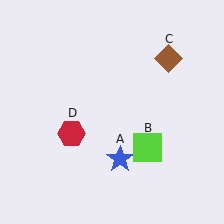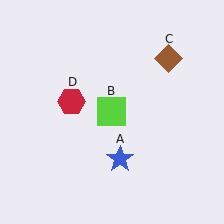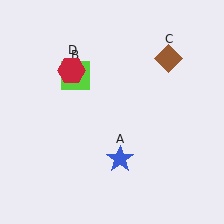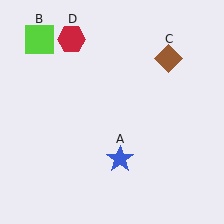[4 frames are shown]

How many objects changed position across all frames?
2 objects changed position: lime square (object B), red hexagon (object D).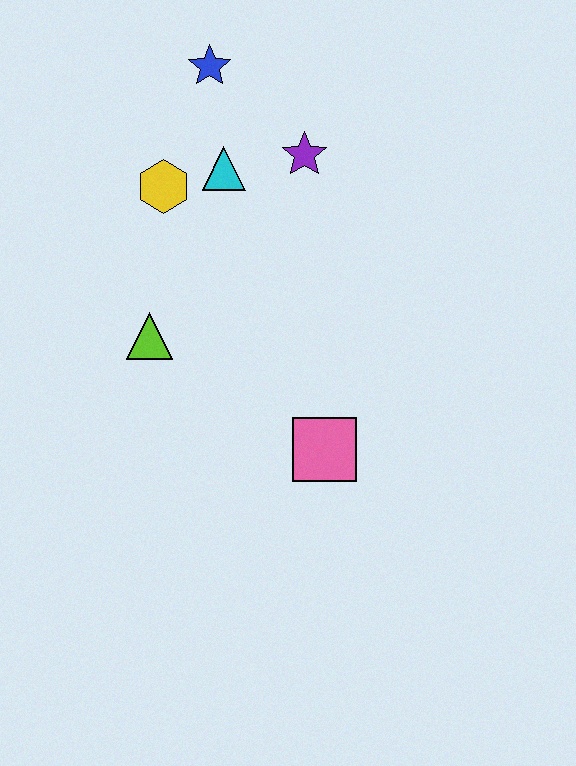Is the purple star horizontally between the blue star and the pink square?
Yes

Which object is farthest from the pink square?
The blue star is farthest from the pink square.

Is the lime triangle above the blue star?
No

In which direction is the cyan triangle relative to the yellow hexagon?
The cyan triangle is to the right of the yellow hexagon.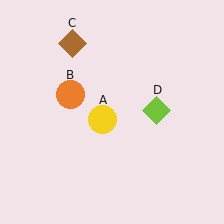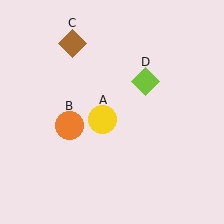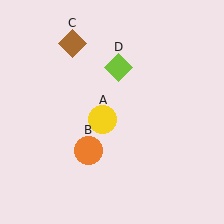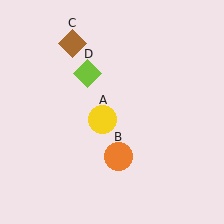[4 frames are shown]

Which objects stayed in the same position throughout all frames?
Yellow circle (object A) and brown diamond (object C) remained stationary.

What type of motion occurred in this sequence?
The orange circle (object B), lime diamond (object D) rotated counterclockwise around the center of the scene.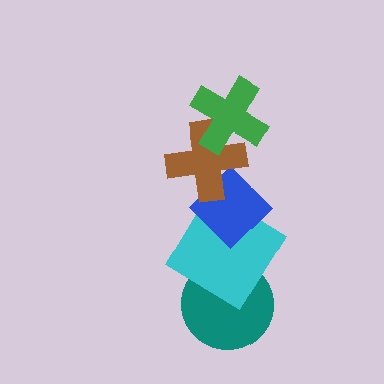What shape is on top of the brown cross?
The green cross is on top of the brown cross.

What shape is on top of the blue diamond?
The brown cross is on top of the blue diamond.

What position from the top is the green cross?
The green cross is 1st from the top.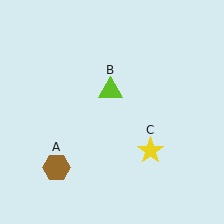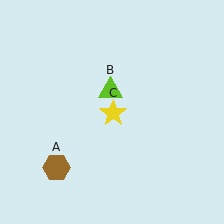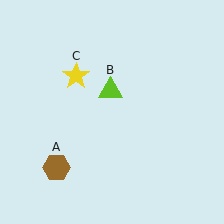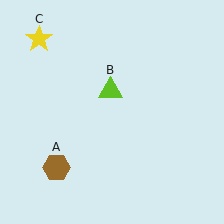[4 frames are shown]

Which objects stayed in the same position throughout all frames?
Brown hexagon (object A) and lime triangle (object B) remained stationary.